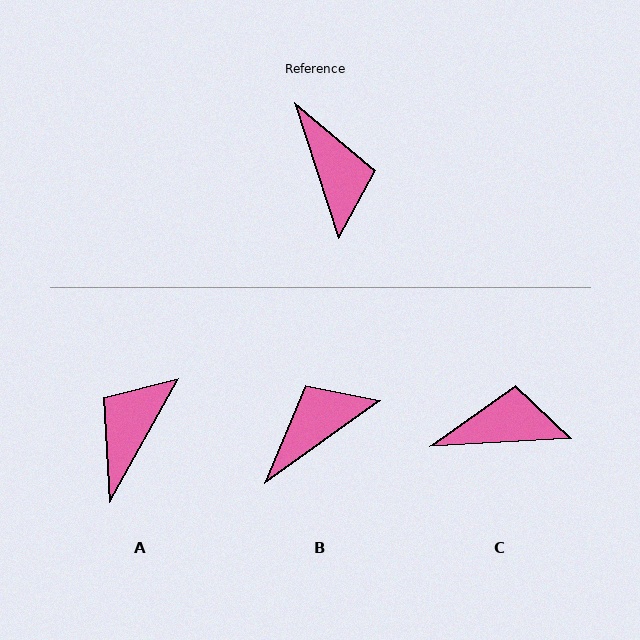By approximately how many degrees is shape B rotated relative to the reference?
Approximately 108 degrees counter-clockwise.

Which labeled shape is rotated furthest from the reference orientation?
A, about 133 degrees away.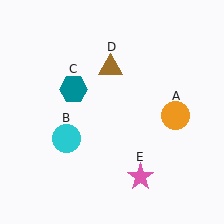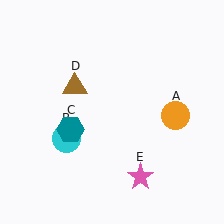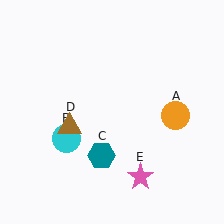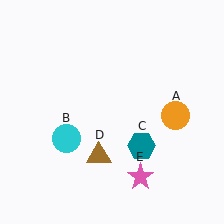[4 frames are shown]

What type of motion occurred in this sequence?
The teal hexagon (object C), brown triangle (object D) rotated counterclockwise around the center of the scene.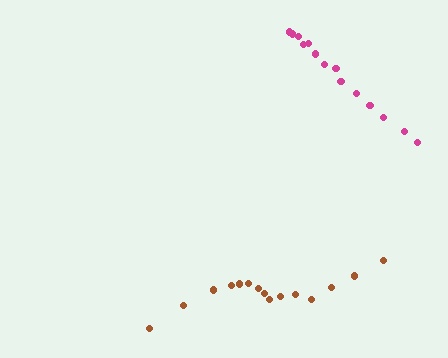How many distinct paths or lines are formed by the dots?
There are 2 distinct paths.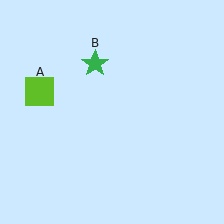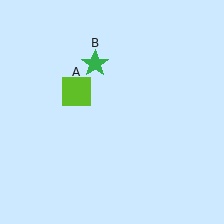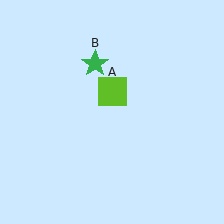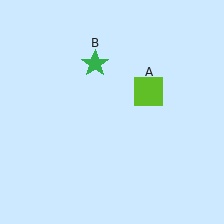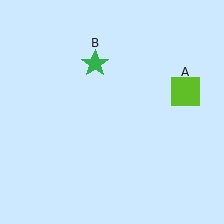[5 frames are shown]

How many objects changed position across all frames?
1 object changed position: lime square (object A).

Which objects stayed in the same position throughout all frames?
Green star (object B) remained stationary.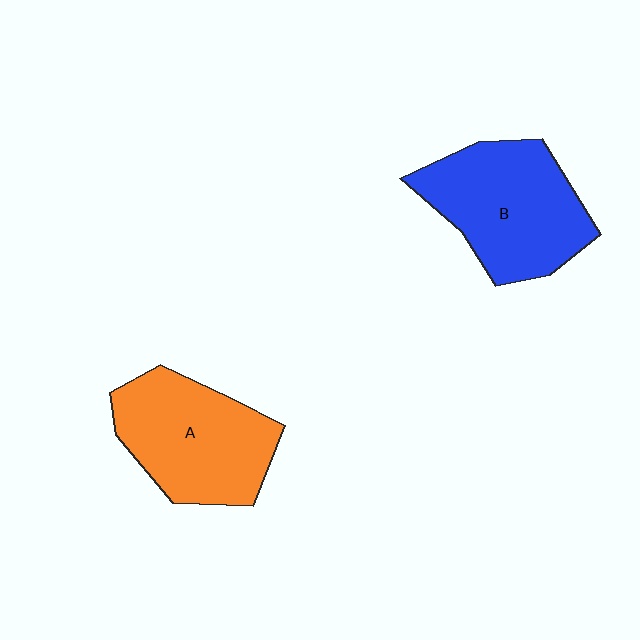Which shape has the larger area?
Shape B (blue).